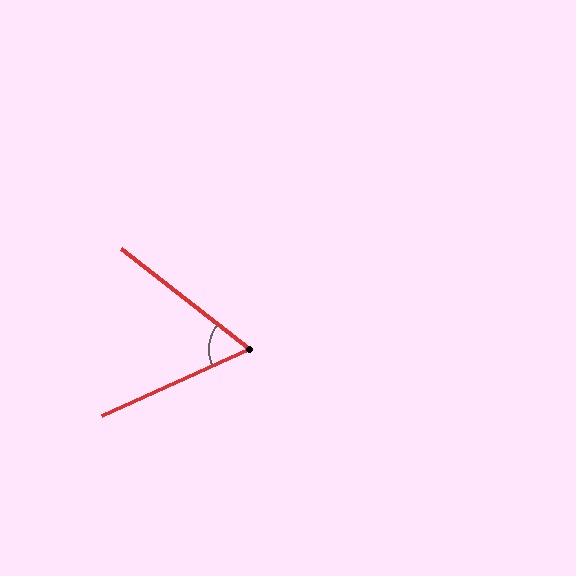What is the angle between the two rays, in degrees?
Approximately 62 degrees.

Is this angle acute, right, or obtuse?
It is acute.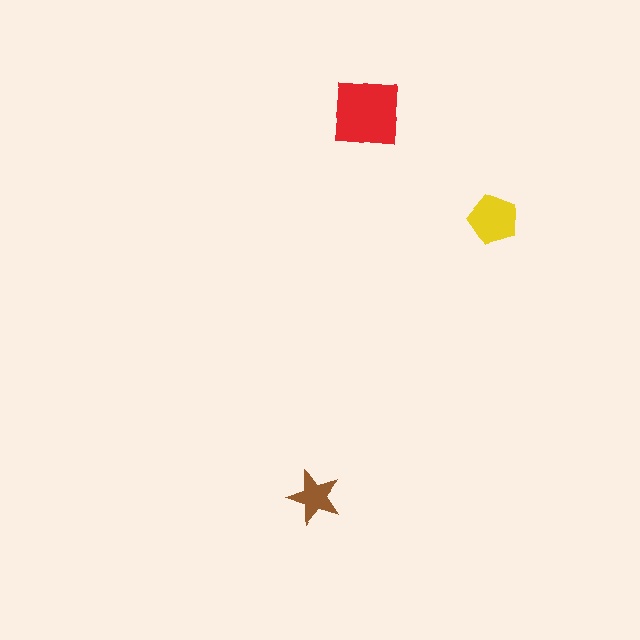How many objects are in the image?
There are 3 objects in the image.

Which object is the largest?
The red square.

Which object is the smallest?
The brown star.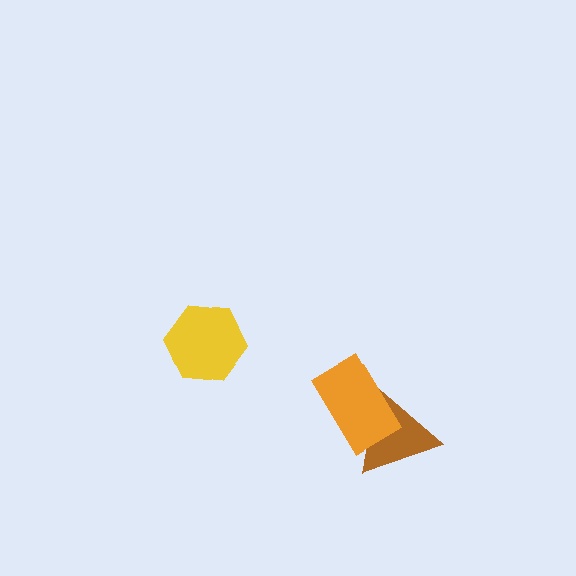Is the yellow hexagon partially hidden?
No, no other shape covers it.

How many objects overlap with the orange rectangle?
1 object overlaps with the orange rectangle.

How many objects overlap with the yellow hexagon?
0 objects overlap with the yellow hexagon.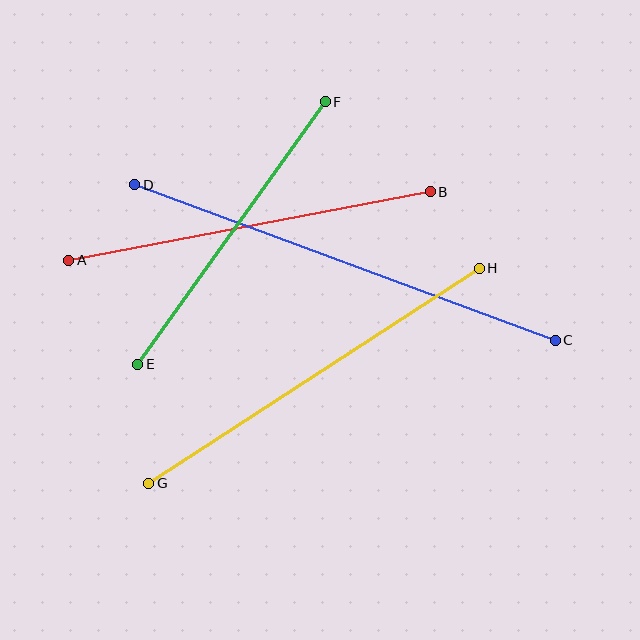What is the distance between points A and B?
The distance is approximately 368 pixels.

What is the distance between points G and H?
The distance is approximately 394 pixels.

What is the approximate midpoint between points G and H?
The midpoint is at approximately (314, 376) pixels.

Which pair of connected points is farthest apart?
Points C and D are farthest apart.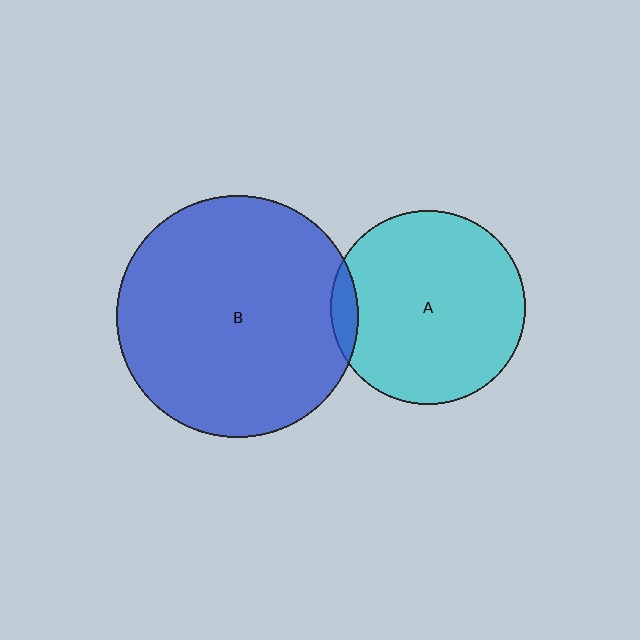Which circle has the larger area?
Circle B (blue).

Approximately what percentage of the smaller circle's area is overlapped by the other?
Approximately 5%.